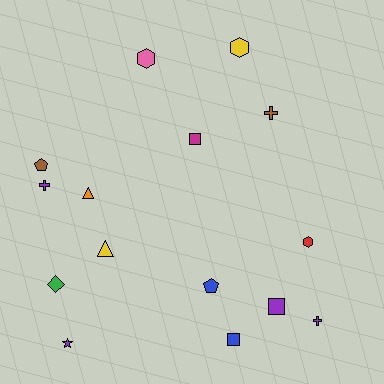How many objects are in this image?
There are 15 objects.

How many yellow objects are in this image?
There are 2 yellow objects.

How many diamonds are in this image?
There is 1 diamond.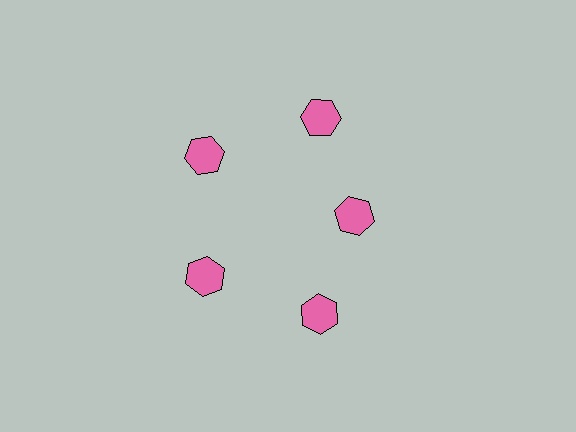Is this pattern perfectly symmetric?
No. The 5 pink hexagons are arranged in a ring, but one element near the 3 o'clock position is pulled inward toward the center, breaking the 5-fold rotational symmetry.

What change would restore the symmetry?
The symmetry would be restored by moving it outward, back onto the ring so that all 5 hexagons sit at equal angles and equal distance from the center.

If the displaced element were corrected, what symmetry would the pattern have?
It would have 5-fold rotational symmetry — the pattern would map onto itself every 72 degrees.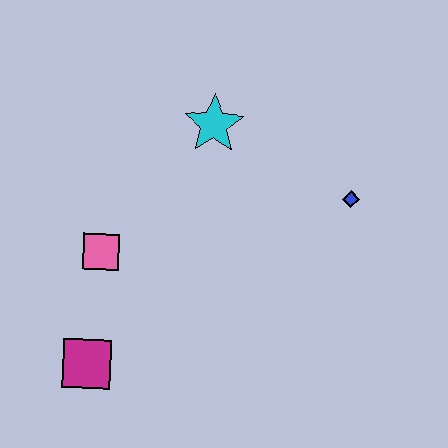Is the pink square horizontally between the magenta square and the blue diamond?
Yes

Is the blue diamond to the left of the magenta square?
No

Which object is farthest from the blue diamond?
The magenta square is farthest from the blue diamond.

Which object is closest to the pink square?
The magenta square is closest to the pink square.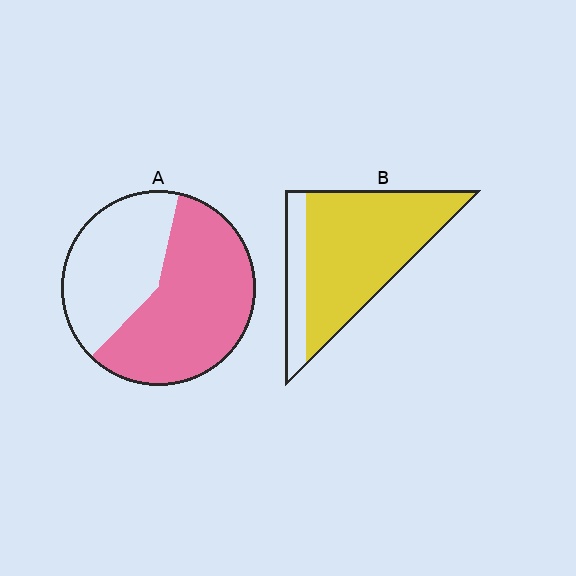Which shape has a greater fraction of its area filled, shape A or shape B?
Shape B.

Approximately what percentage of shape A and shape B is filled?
A is approximately 60% and B is approximately 80%.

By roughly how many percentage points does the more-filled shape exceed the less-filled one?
By roughly 20 percentage points (B over A).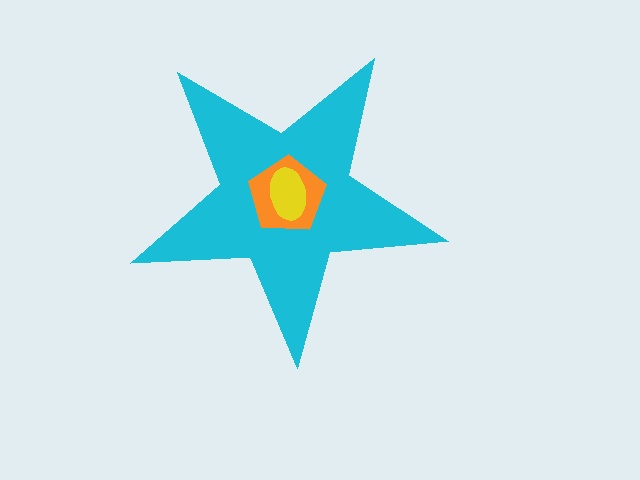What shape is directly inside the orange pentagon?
The yellow ellipse.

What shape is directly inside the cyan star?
The orange pentagon.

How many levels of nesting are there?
3.